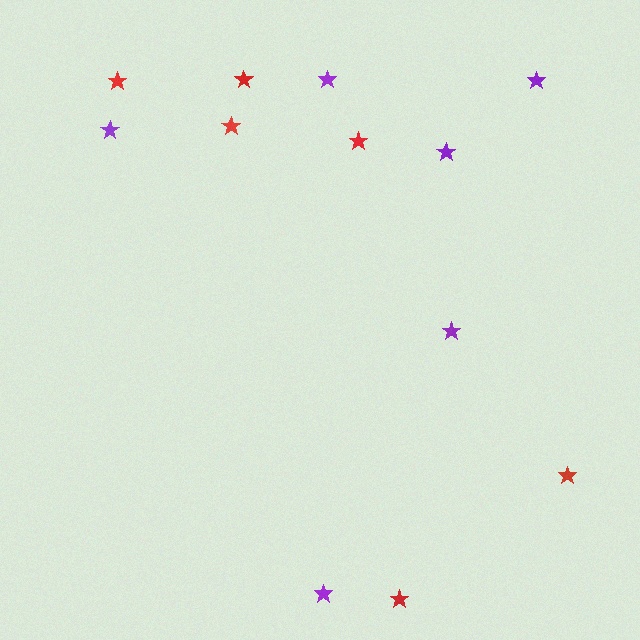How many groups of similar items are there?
There are 2 groups: one group of purple stars (6) and one group of red stars (6).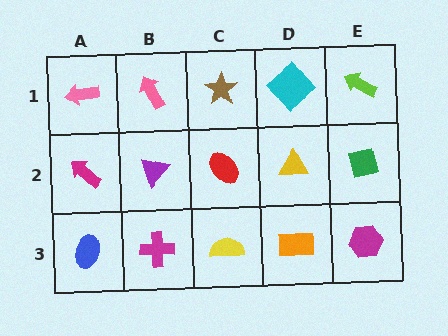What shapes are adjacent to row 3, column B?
A purple triangle (row 2, column B), a blue ellipse (row 3, column A), a yellow semicircle (row 3, column C).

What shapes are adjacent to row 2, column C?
A brown star (row 1, column C), a yellow semicircle (row 3, column C), a purple triangle (row 2, column B), a yellow triangle (row 2, column D).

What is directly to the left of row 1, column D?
A brown star.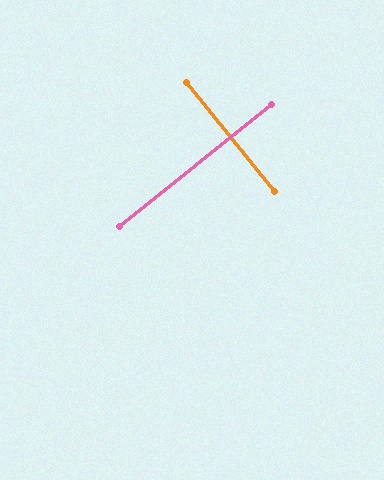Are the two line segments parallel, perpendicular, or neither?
Perpendicular — they meet at approximately 90°.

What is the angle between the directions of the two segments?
Approximately 90 degrees.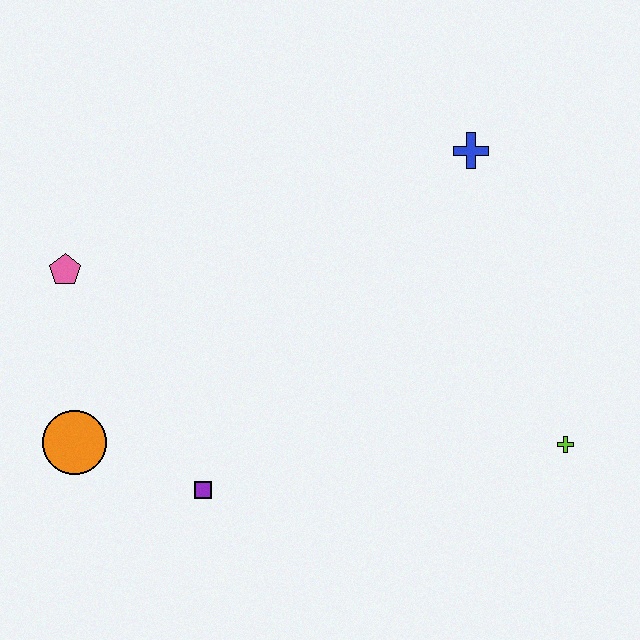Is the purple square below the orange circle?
Yes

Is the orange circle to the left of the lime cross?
Yes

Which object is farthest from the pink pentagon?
The lime cross is farthest from the pink pentagon.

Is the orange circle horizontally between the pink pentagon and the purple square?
Yes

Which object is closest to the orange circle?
The purple square is closest to the orange circle.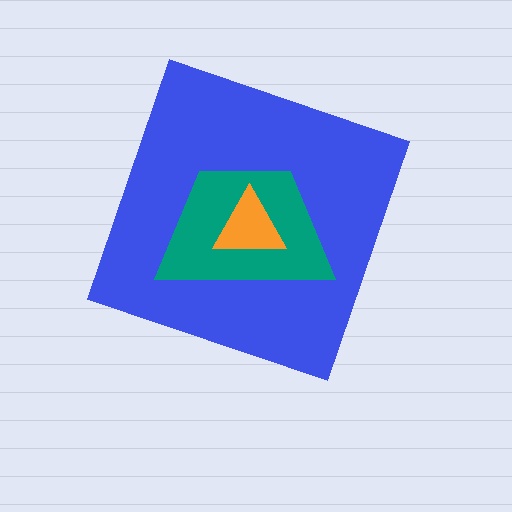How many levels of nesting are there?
3.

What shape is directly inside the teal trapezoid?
The orange triangle.